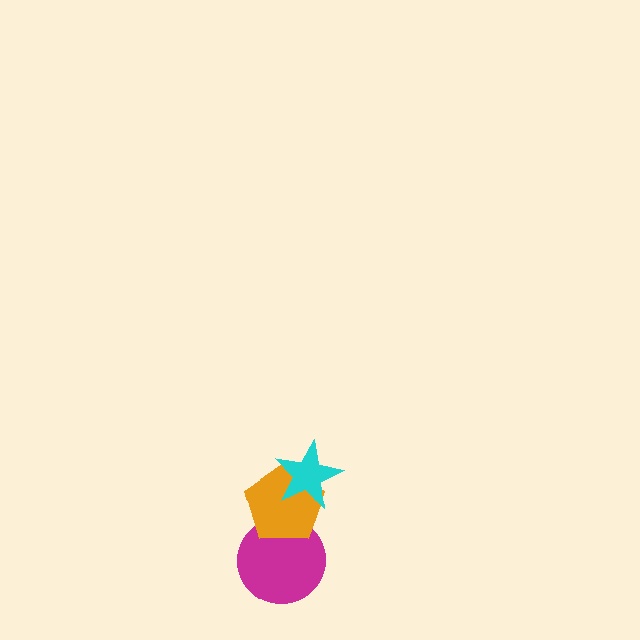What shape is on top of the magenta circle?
The orange pentagon is on top of the magenta circle.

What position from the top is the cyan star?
The cyan star is 1st from the top.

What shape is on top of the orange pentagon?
The cyan star is on top of the orange pentagon.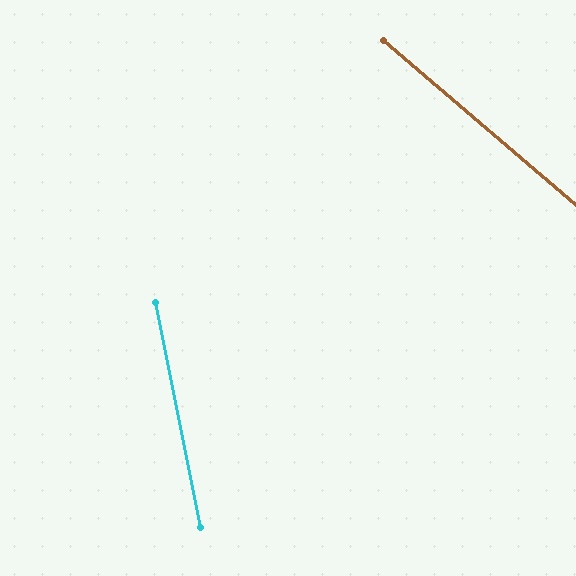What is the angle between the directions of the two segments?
Approximately 38 degrees.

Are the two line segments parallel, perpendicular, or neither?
Neither parallel nor perpendicular — they differ by about 38°.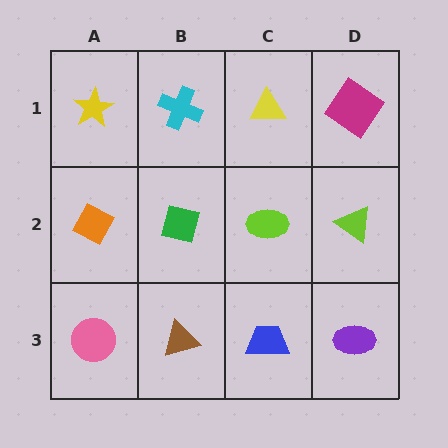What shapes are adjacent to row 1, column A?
An orange diamond (row 2, column A), a cyan cross (row 1, column B).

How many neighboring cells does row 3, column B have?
3.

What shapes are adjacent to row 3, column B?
A green square (row 2, column B), a pink circle (row 3, column A), a blue trapezoid (row 3, column C).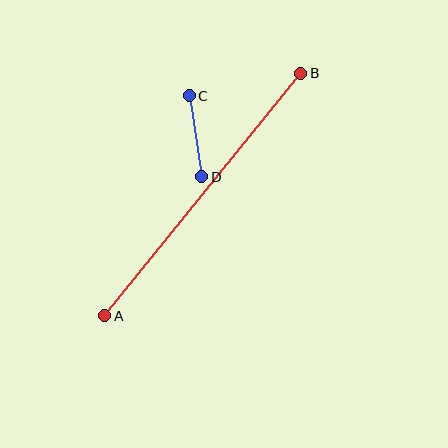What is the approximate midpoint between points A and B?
The midpoint is at approximately (203, 195) pixels.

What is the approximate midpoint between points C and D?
The midpoint is at approximately (195, 136) pixels.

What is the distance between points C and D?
The distance is approximately 82 pixels.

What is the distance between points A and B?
The distance is approximately 312 pixels.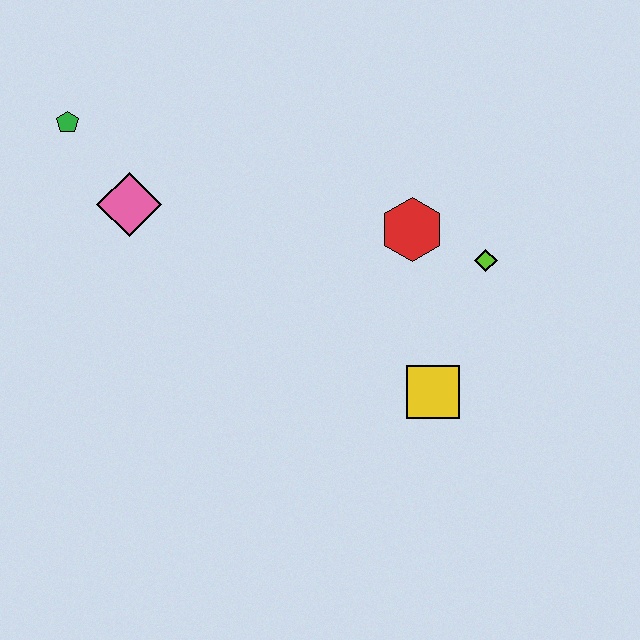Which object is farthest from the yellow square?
The green pentagon is farthest from the yellow square.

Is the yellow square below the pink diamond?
Yes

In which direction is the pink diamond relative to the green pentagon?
The pink diamond is below the green pentagon.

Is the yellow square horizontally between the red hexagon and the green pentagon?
No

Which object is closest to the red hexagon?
The lime diamond is closest to the red hexagon.